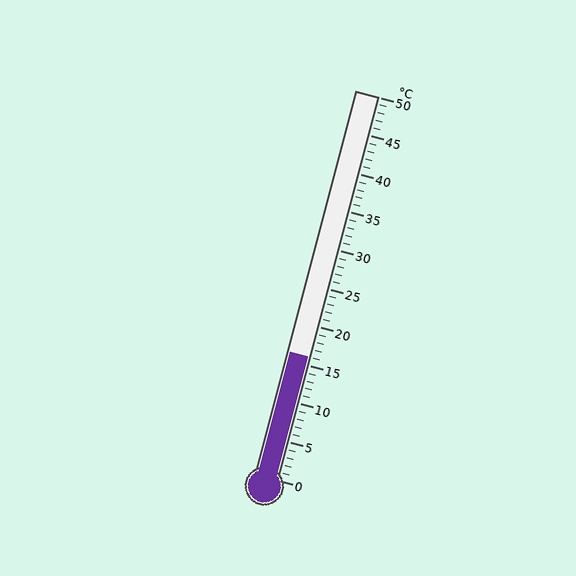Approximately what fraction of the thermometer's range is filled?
The thermometer is filled to approximately 30% of its range.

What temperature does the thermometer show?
The thermometer shows approximately 16°C.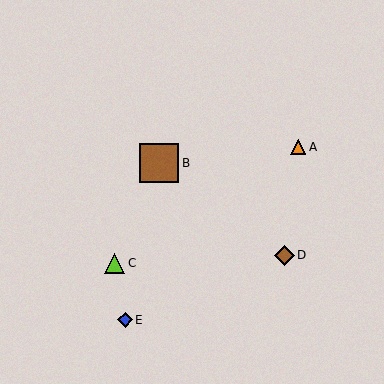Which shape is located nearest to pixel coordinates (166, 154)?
The brown square (labeled B) at (159, 163) is nearest to that location.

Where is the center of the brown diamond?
The center of the brown diamond is at (284, 255).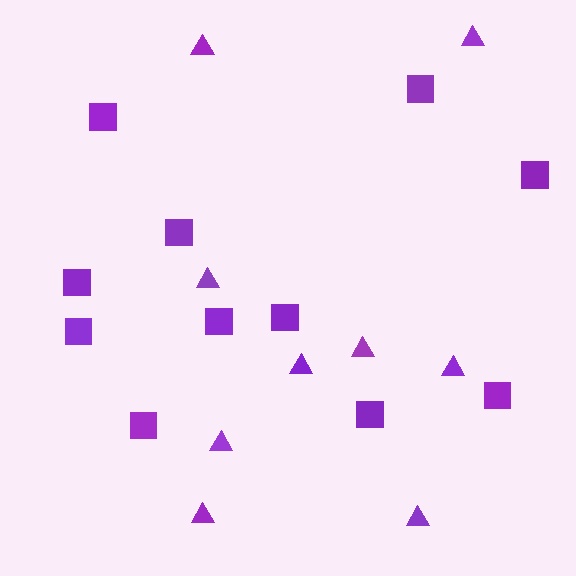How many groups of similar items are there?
There are 2 groups: one group of squares (11) and one group of triangles (9).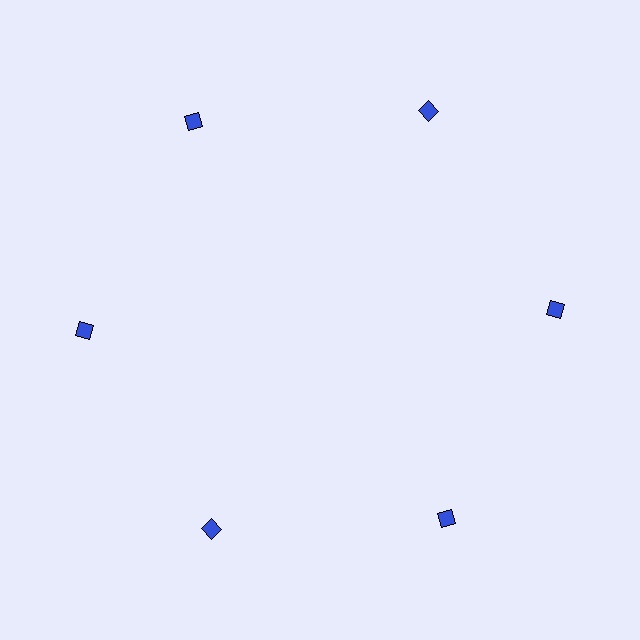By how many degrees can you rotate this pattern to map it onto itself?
The pattern maps onto itself every 60 degrees of rotation.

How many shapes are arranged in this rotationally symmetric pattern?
There are 6 shapes, arranged in 6 groups of 1.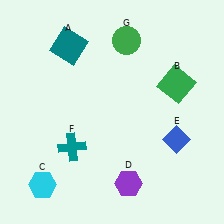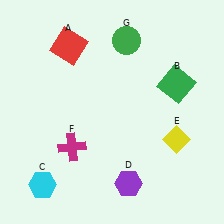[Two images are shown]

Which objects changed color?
A changed from teal to red. E changed from blue to yellow. F changed from teal to magenta.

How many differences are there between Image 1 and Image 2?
There are 3 differences between the two images.